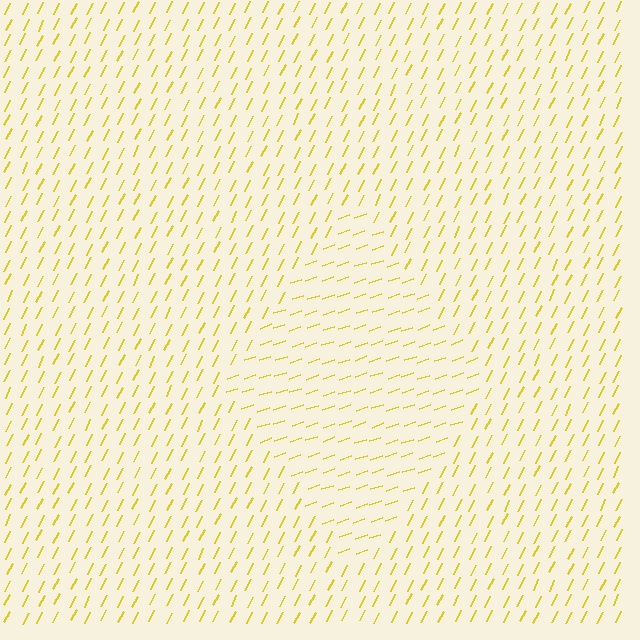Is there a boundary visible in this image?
Yes, there is a texture boundary formed by a change in line orientation.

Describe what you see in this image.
The image is filled with small yellow line segments. A diamond region in the image has lines oriented differently from the surrounding lines, creating a visible texture boundary.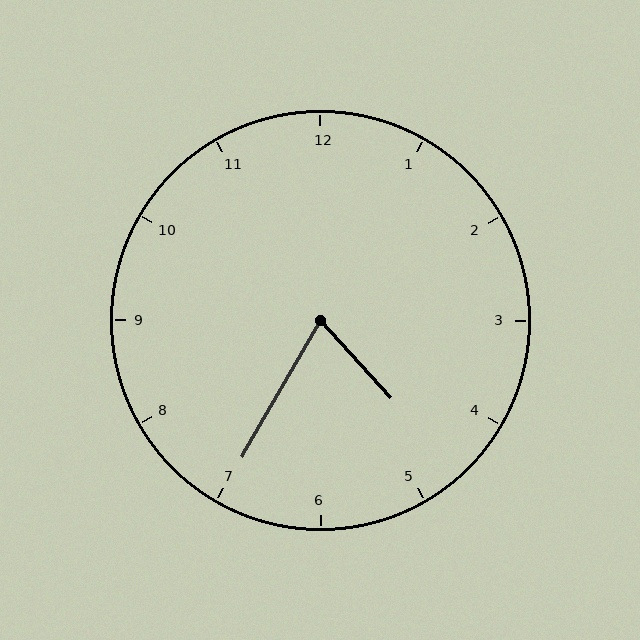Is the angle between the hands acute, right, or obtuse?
It is acute.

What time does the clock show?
4:35.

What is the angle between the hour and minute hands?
Approximately 72 degrees.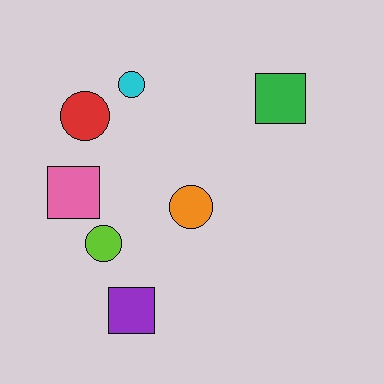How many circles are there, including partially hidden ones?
There are 4 circles.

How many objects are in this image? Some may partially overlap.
There are 7 objects.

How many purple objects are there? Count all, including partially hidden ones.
There is 1 purple object.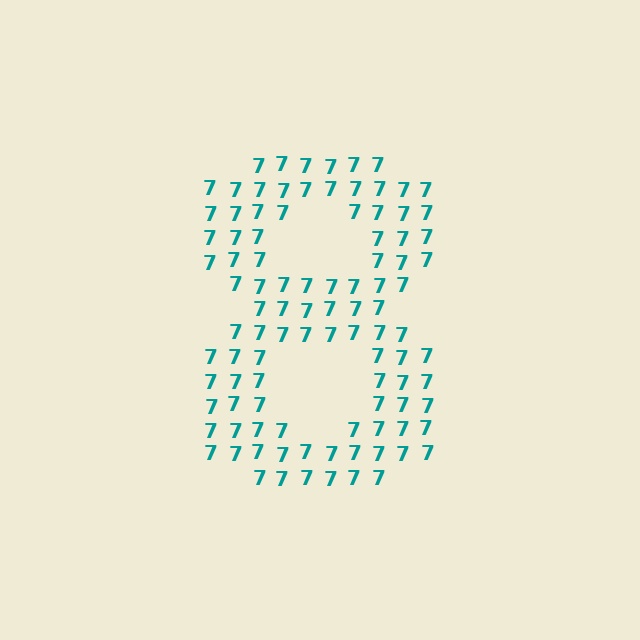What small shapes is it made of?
It is made of small digit 7's.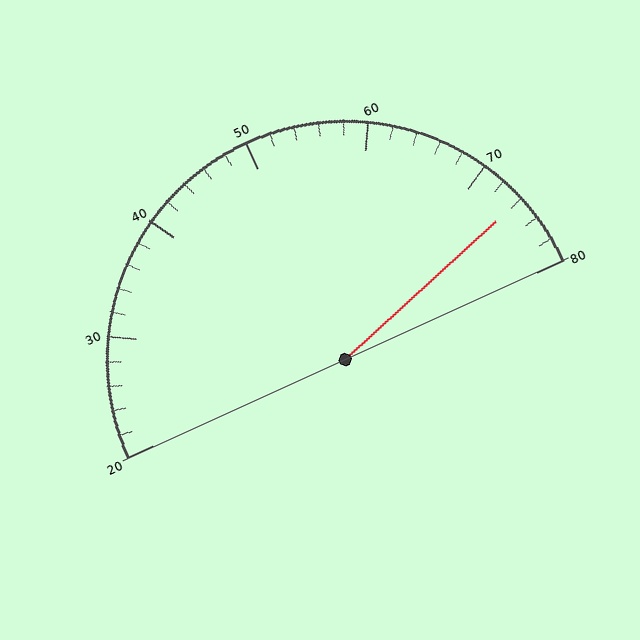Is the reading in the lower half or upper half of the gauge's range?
The reading is in the upper half of the range (20 to 80).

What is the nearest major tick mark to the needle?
The nearest major tick mark is 70.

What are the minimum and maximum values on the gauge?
The gauge ranges from 20 to 80.